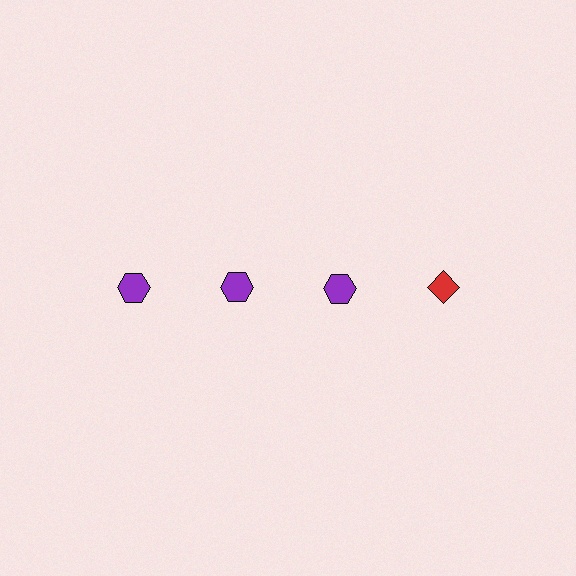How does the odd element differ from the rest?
It differs in both color (red instead of purple) and shape (diamond instead of hexagon).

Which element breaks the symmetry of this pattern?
The red diamond in the top row, second from right column breaks the symmetry. All other shapes are purple hexagons.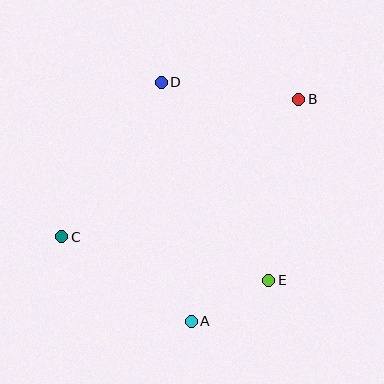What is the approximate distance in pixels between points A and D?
The distance between A and D is approximately 241 pixels.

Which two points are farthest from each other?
Points B and C are farthest from each other.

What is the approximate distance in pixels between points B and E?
The distance between B and E is approximately 183 pixels.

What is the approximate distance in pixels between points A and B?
The distance between A and B is approximately 247 pixels.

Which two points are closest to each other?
Points A and E are closest to each other.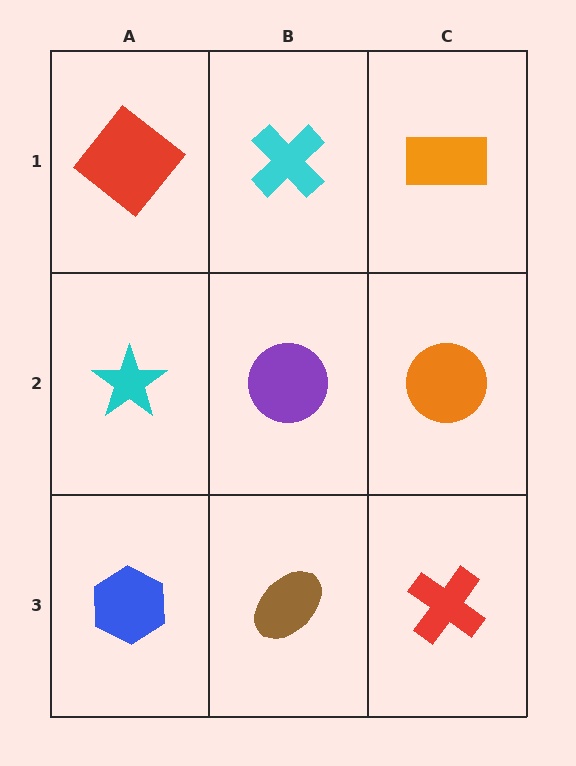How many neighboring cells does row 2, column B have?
4.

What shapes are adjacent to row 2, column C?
An orange rectangle (row 1, column C), a red cross (row 3, column C), a purple circle (row 2, column B).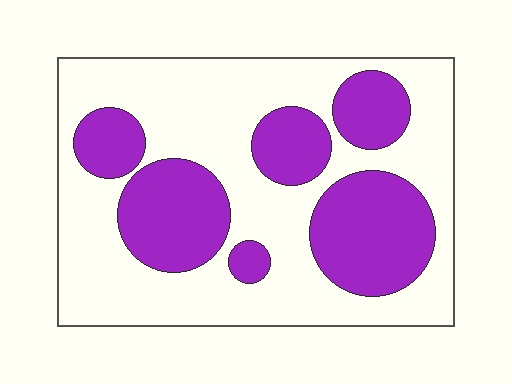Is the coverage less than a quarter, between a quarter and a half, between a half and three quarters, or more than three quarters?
Between a quarter and a half.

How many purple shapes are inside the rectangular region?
6.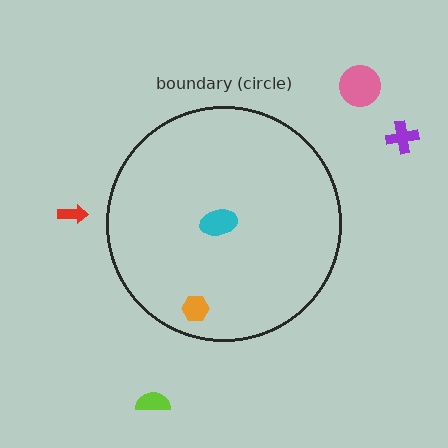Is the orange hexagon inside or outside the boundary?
Inside.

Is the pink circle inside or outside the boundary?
Outside.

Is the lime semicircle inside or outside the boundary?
Outside.